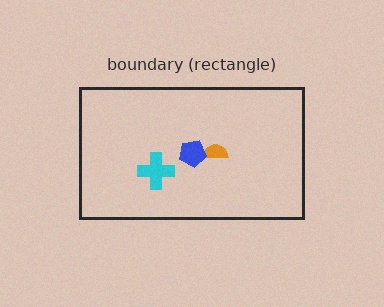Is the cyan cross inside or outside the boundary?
Inside.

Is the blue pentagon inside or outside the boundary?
Inside.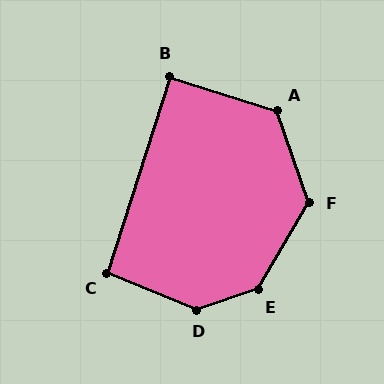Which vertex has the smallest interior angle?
B, at approximately 90 degrees.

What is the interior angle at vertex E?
Approximately 139 degrees (obtuse).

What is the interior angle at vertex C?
Approximately 94 degrees (approximately right).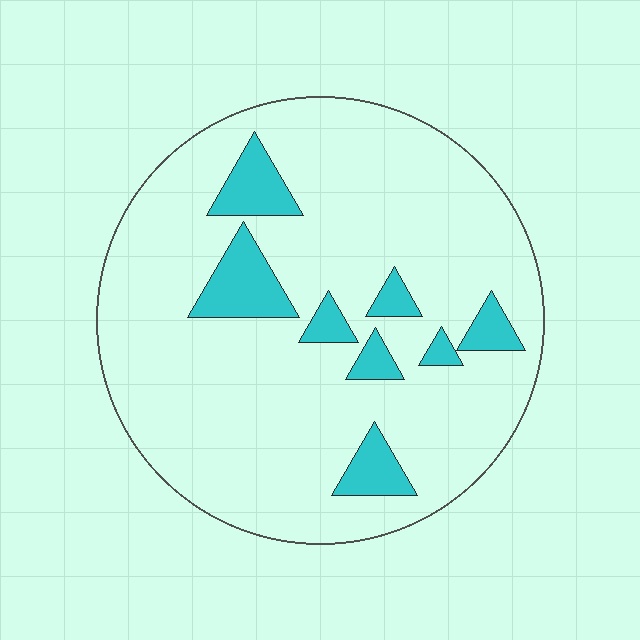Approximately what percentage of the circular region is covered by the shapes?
Approximately 15%.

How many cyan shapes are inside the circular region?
8.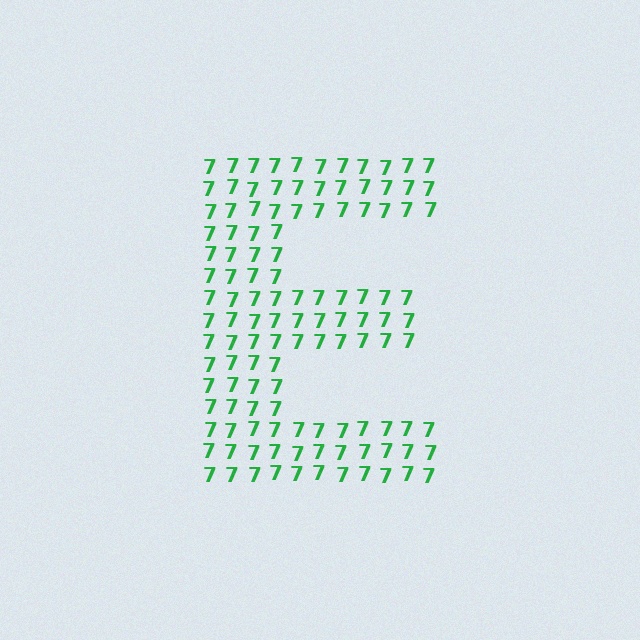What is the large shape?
The large shape is the letter E.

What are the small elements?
The small elements are digit 7's.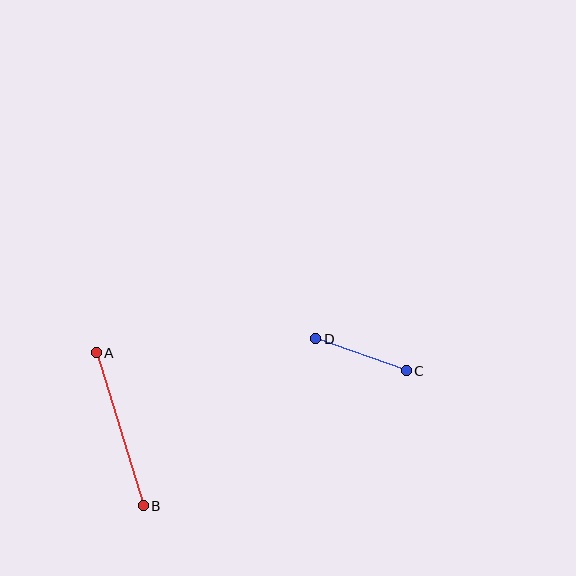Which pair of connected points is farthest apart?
Points A and B are farthest apart.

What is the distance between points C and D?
The distance is approximately 96 pixels.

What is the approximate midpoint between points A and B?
The midpoint is at approximately (120, 429) pixels.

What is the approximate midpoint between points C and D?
The midpoint is at approximately (361, 355) pixels.